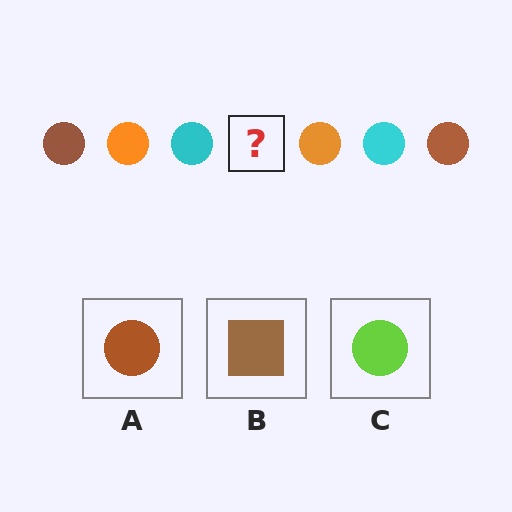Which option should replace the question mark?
Option A.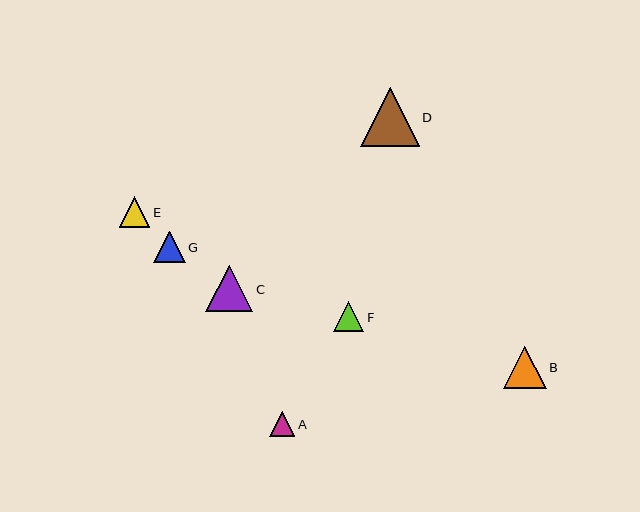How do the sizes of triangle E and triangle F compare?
Triangle E and triangle F are approximately the same size.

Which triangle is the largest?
Triangle D is the largest with a size of approximately 59 pixels.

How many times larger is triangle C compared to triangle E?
Triangle C is approximately 1.5 times the size of triangle E.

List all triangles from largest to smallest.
From largest to smallest: D, C, B, G, E, F, A.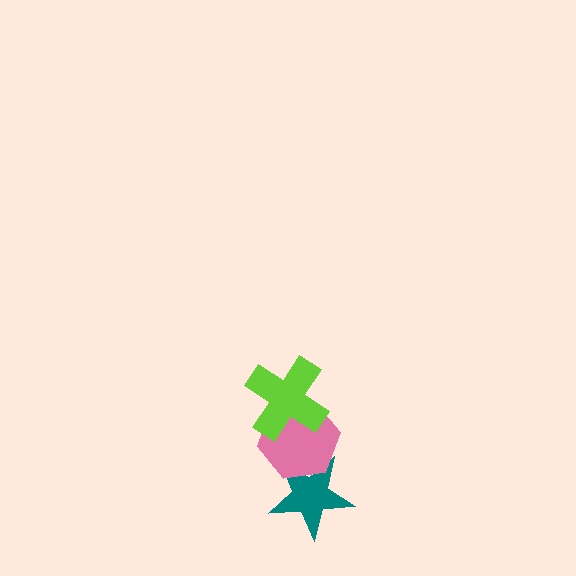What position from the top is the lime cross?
The lime cross is 1st from the top.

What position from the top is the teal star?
The teal star is 3rd from the top.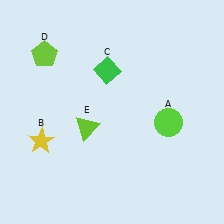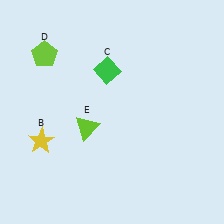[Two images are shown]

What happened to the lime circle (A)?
The lime circle (A) was removed in Image 2. It was in the bottom-right area of Image 1.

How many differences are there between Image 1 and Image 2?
There is 1 difference between the two images.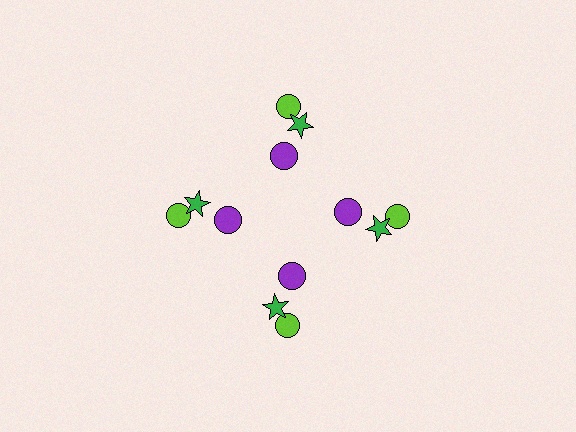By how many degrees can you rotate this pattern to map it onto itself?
The pattern maps onto itself every 90 degrees of rotation.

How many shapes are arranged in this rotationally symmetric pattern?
There are 12 shapes, arranged in 4 groups of 3.